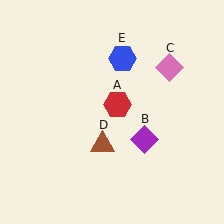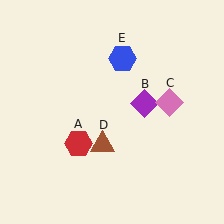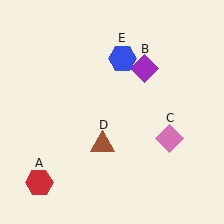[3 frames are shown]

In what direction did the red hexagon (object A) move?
The red hexagon (object A) moved down and to the left.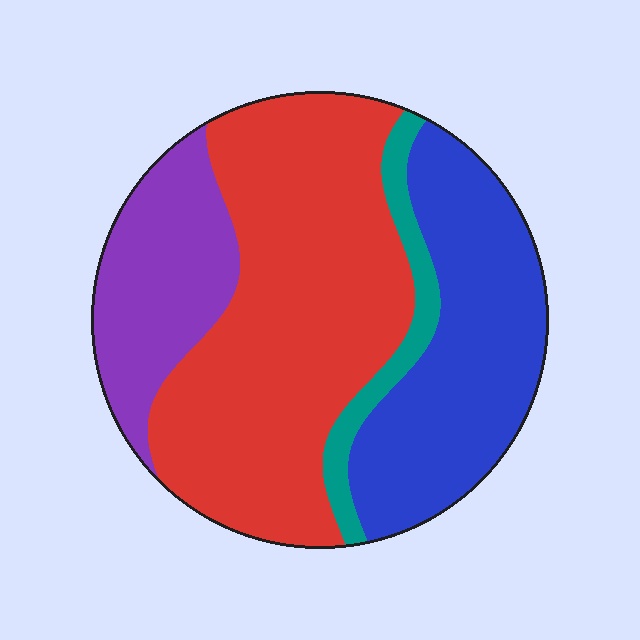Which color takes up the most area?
Red, at roughly 45%.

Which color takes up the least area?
Teal, at roughly 5%.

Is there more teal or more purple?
Purple.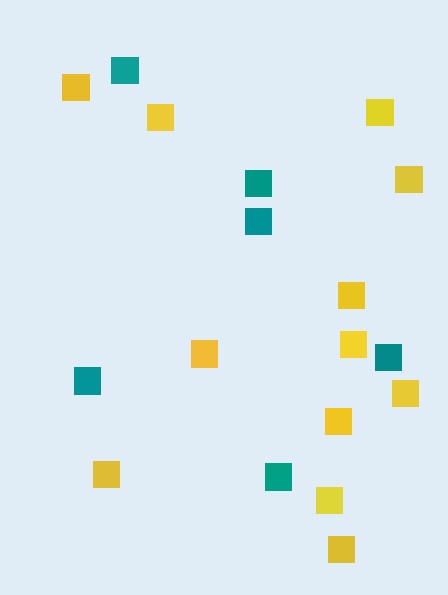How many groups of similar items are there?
There are 2 groups: one group of teal squares (6) and one group of yellow squares (12).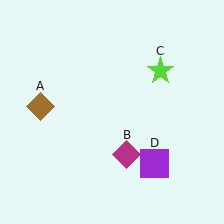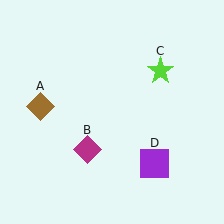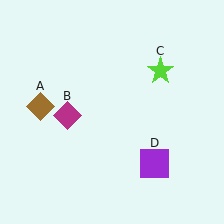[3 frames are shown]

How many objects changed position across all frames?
1 object changed position: magenta diamond (object B).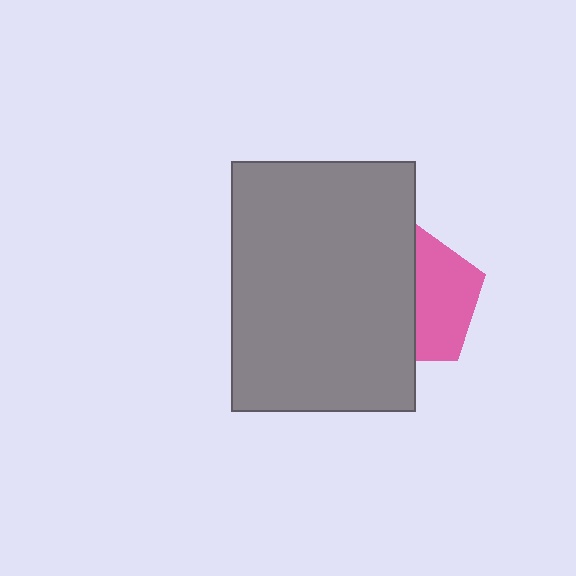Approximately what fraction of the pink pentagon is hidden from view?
Roughly 52% of the pink pentagon is hidden behind the gray rectangle.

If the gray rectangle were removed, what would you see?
You would see the complete pink pentagon.